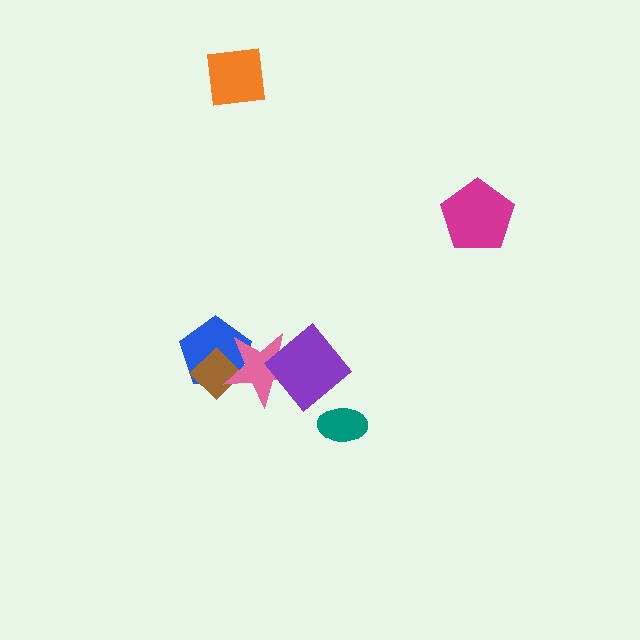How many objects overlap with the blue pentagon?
2 objects overlap with the blue pentagon.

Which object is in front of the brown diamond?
The pink star is in front of the brown diamond.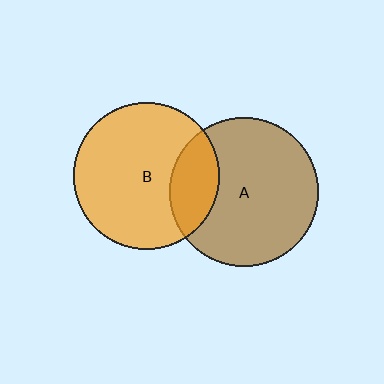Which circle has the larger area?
Circle A (brown).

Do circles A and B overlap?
Yes.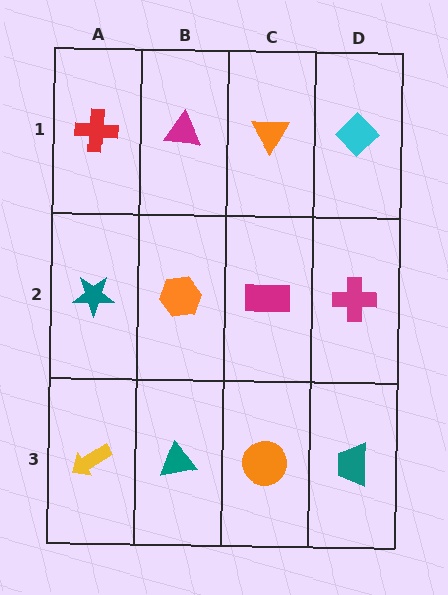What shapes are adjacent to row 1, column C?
A magenta rectangle (row 2, column C), a magenta triangle (row 1, column B), a cyan diamond (row 1, column D).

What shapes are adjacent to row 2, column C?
An orange triangle (row 1, column C), an orange circle (row 3, column C), an orange hexagon (row 2, column B), a magenta cross (row 2, column D).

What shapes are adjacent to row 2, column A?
A red cross (row 1, column A), a yellow arrow (row 3, column A), an orange hexagon (row 2, column B).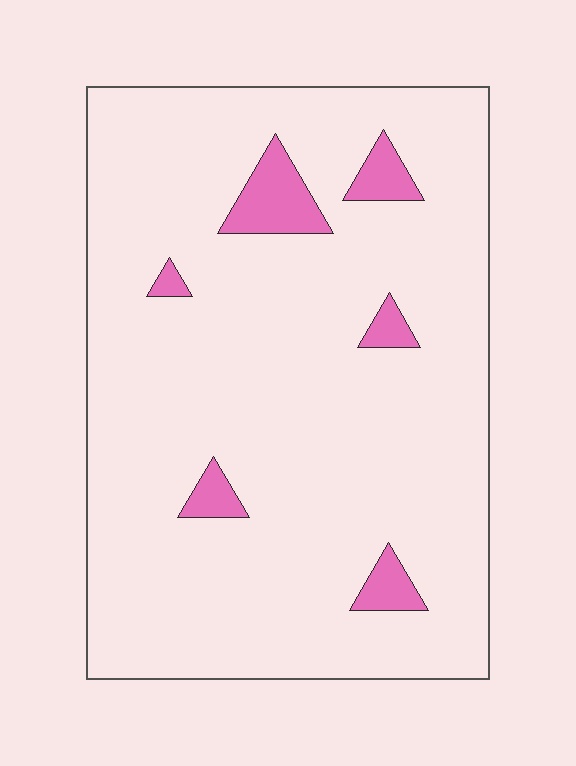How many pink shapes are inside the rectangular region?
6.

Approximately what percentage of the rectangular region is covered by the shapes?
Approximately 5%.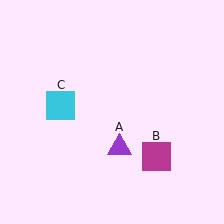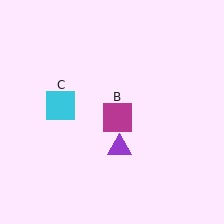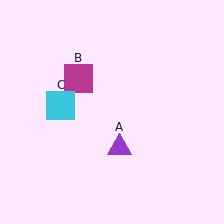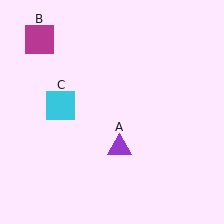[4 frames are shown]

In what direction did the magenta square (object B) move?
The magenta square (object B) moved up and to the left.